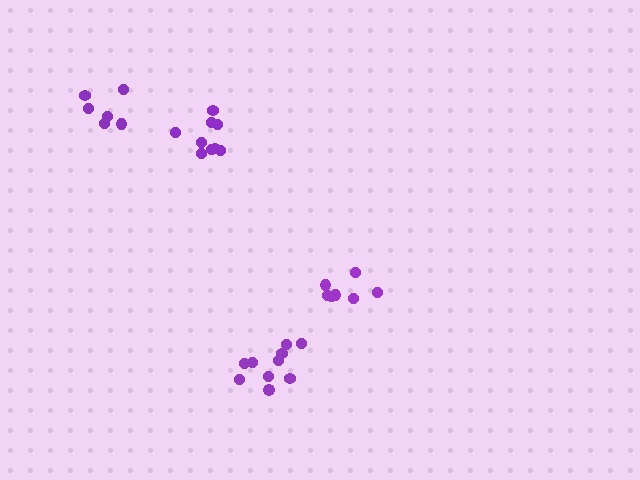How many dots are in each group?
Group 1: 9 dots, Group 2: 7 dots, Group 3: 6 dots, Group 4: 10 dots (32 total).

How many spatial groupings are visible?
There are 4 spatial groupings.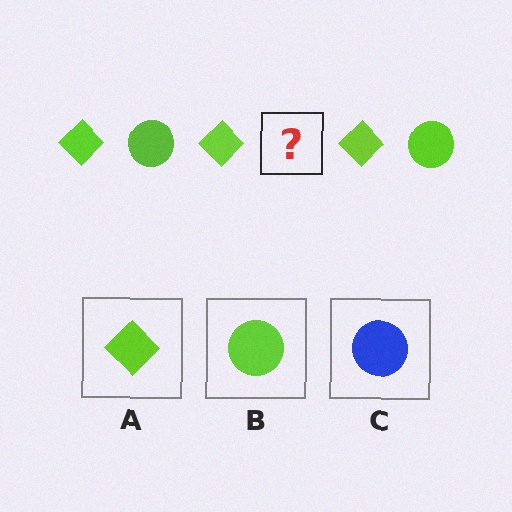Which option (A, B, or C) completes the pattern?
B.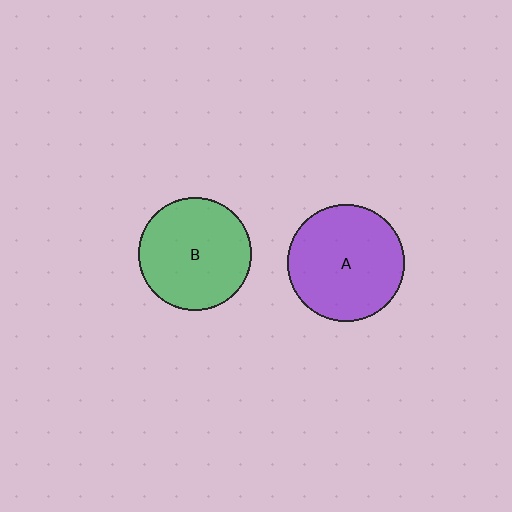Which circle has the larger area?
Circle A (purple).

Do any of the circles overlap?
No, none of the circles overlap.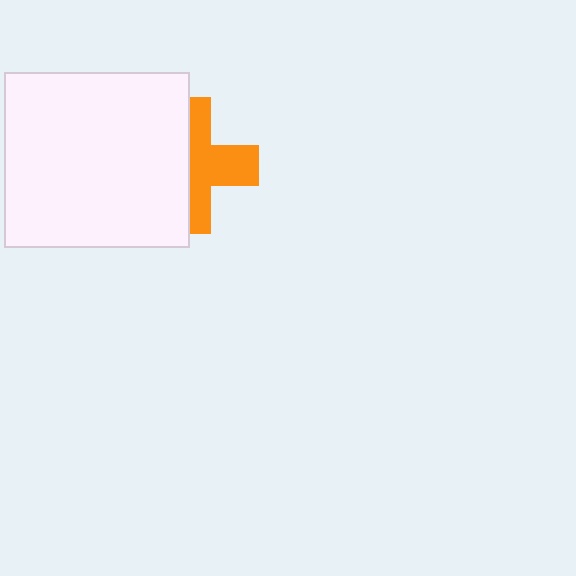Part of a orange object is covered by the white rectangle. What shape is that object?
It is a cross.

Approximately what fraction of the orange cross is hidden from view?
Roughly 49% of the orange cross is hidden behind the white rectangle.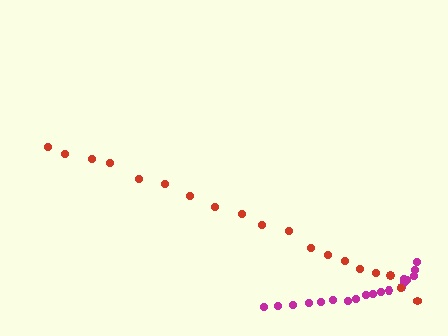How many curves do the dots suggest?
There are 2 distinct paths.